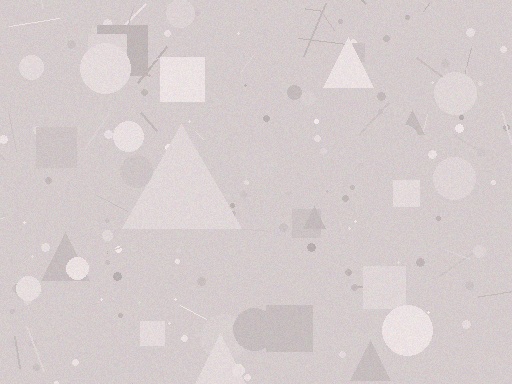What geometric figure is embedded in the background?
A triangle is embedded in the background.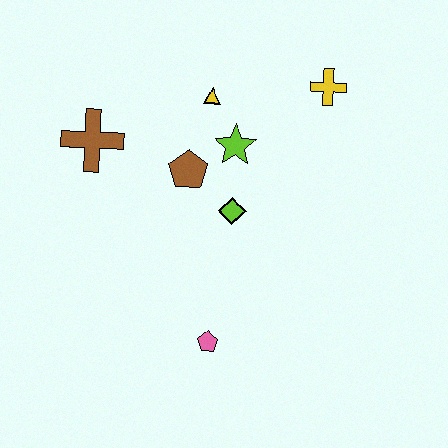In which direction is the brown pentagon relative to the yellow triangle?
The brown pentagon is below the yellow triangle.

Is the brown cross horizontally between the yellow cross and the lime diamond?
No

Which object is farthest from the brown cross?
The yellow cross is farthest from the brown cross.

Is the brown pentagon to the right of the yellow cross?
No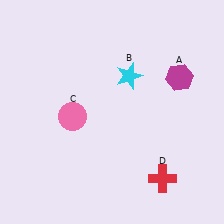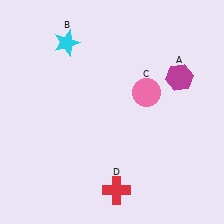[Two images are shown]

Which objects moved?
The objects that moved are: the cyan star (B), the pink circle (C), the red cross (D).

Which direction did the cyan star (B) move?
The cyan star (B) moved left.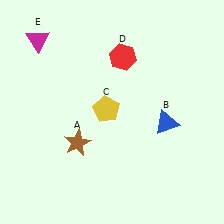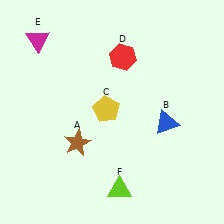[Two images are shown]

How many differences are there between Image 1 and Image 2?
There is 1 difference between the two images.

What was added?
A lime triangle (F) was added in Image 2.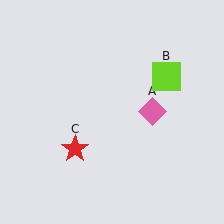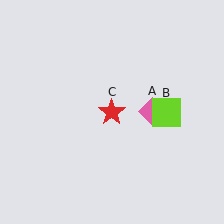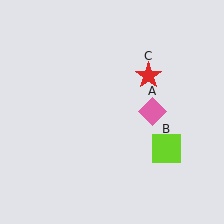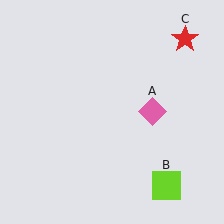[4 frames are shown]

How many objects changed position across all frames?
2 objects changed position: lime square (object B), red star (object C).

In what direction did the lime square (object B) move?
The lime square (object B) moved down.